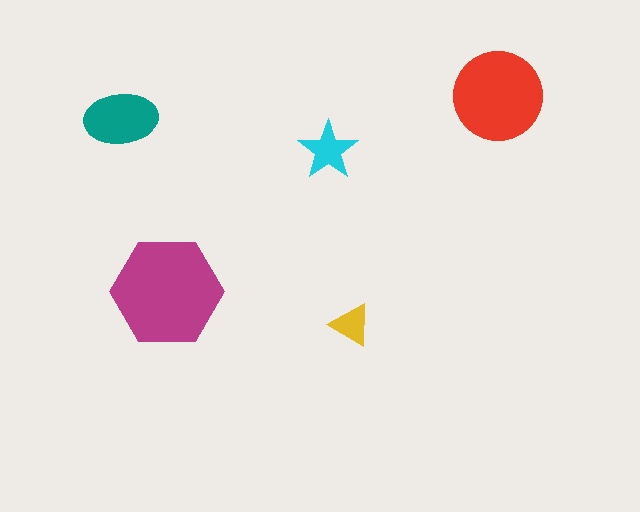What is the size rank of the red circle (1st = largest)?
2nd.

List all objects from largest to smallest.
The magenta hexagon, the red circle, the teal ellipse, the cyan star, the yellow triangle.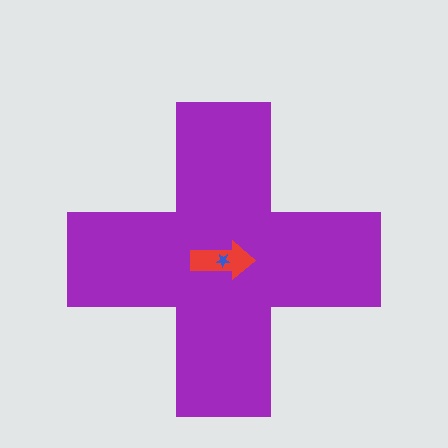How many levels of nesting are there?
3.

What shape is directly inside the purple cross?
The red arrow.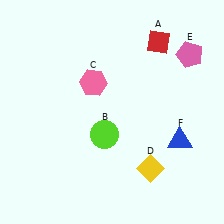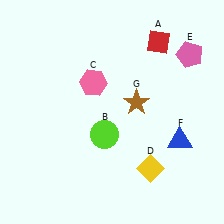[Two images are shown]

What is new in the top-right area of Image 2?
A brown star (G) was added in the top-right area of Image 2.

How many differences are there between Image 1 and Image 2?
There is 1 difference between the two images.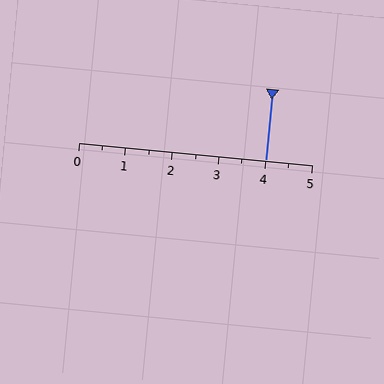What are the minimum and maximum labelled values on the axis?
The axis runs from 0 to 5.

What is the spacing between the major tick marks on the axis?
The major ticks are spaced 1 apart.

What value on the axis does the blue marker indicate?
The marker indicates approximately 4.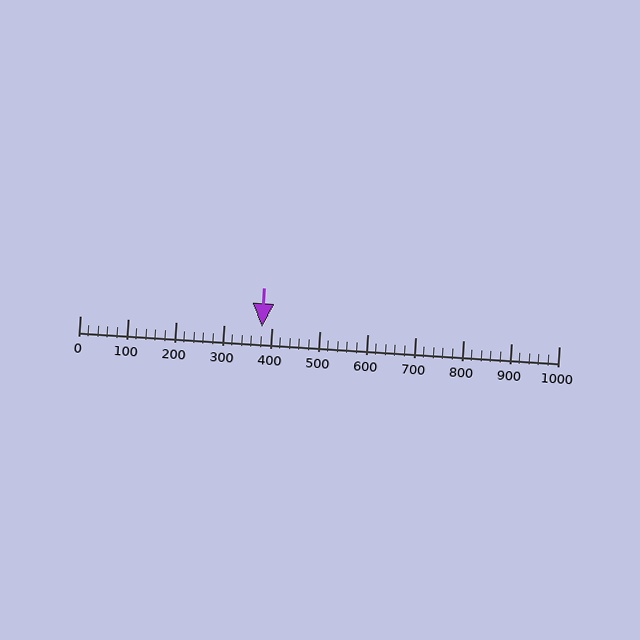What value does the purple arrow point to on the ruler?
The purple arrow points to approximately 379.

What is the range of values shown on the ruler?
The ruler shows values from 0 to 1000.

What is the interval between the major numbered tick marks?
The major tick marks are spaced 100 units apart.